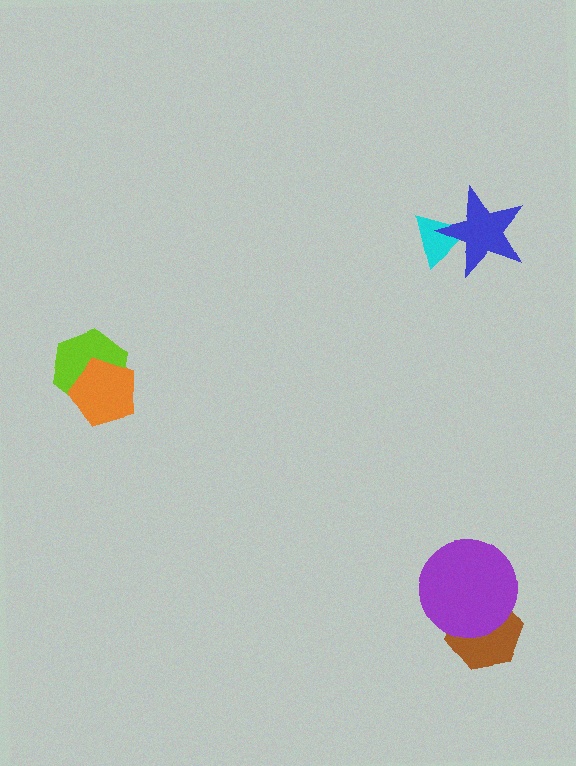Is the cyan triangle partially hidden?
Yes, it is partially covered by another shape.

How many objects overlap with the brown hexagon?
1 object overlaps with the brown hexagon.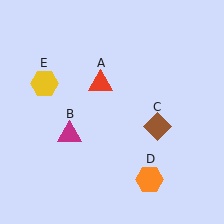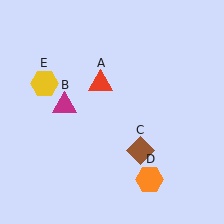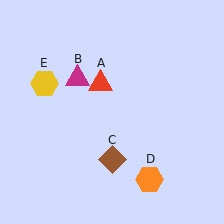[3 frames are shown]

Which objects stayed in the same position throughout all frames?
Red triangle (object A) and orange hexagon (object D) and yellow hexagon (object E) remained stationary.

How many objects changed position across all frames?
2 objects changed position: magenta triangle (object B), brown diamond (object C).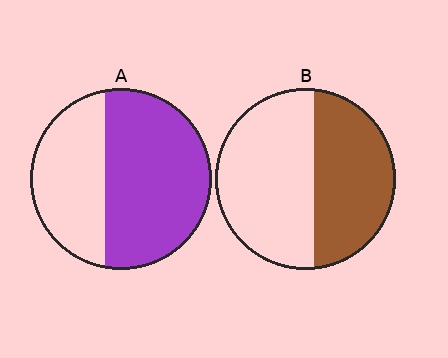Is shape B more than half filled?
No.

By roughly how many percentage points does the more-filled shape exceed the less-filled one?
By roughly 15 percentage points (A over B).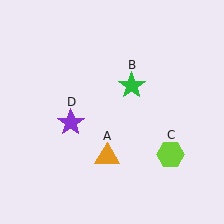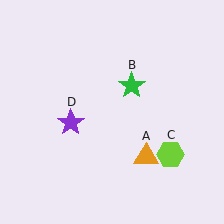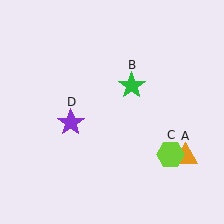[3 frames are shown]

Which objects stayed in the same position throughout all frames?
Green star (object B) and lime hexagon (object C) and purple star (object D) remained stationary.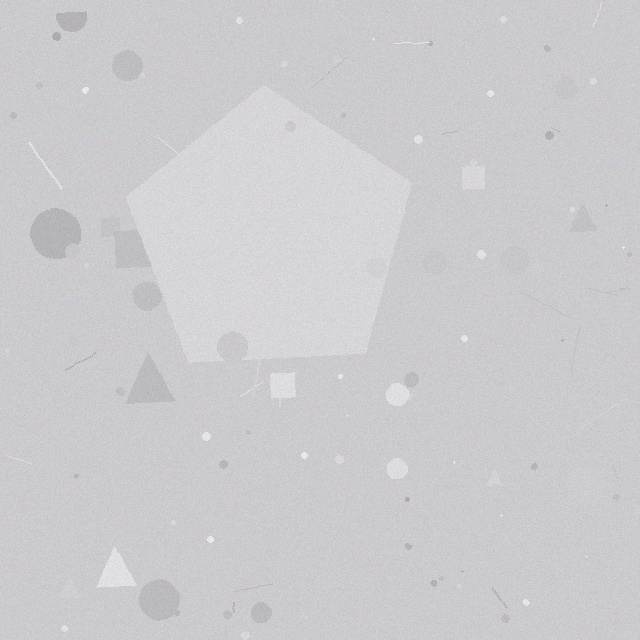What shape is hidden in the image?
A pentagon is hidden in the image.